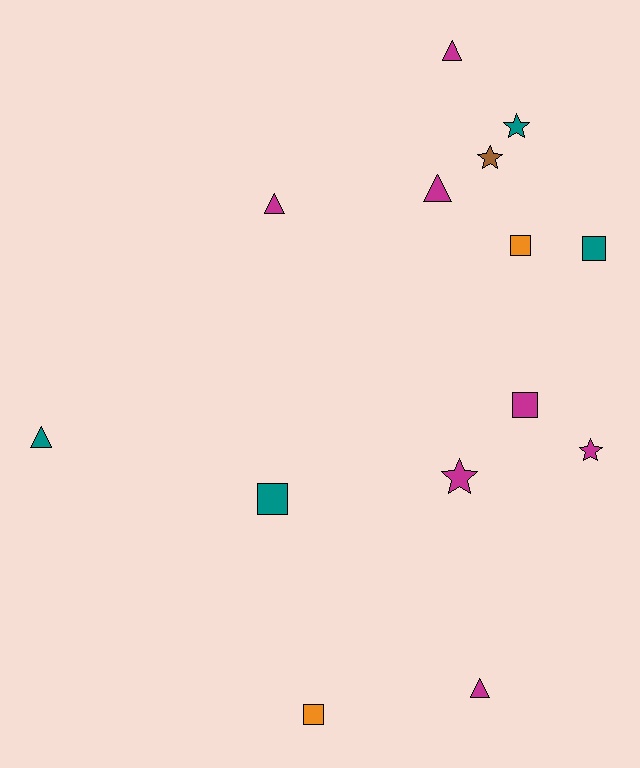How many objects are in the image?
There are 14 objects.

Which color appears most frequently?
Magenta, with 7 objects.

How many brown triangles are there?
There are no brown triangles.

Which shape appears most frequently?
Square, with 5 objects.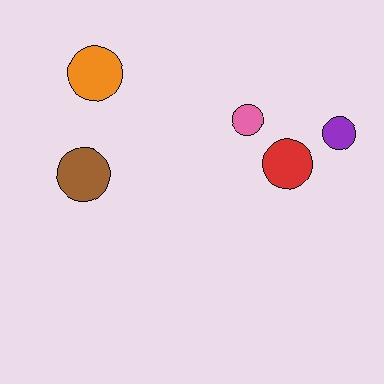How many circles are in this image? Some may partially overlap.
There are 5 circles.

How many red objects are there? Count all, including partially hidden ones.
There is 1 red object.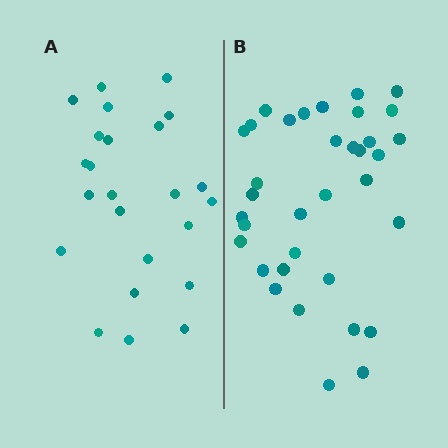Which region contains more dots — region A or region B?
Region B (the right region) has more dots.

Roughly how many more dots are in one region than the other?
Region B has roughly 12 or so more dots than region A.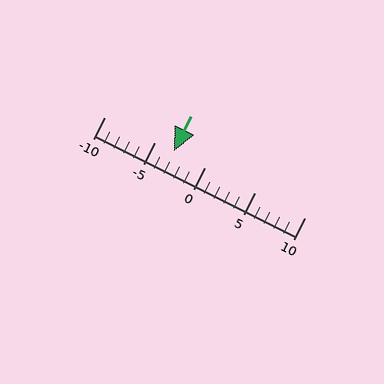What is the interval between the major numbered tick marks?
The major tick marks are spaced 5 units apart.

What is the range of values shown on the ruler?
The ruler shows values from -10 to 10.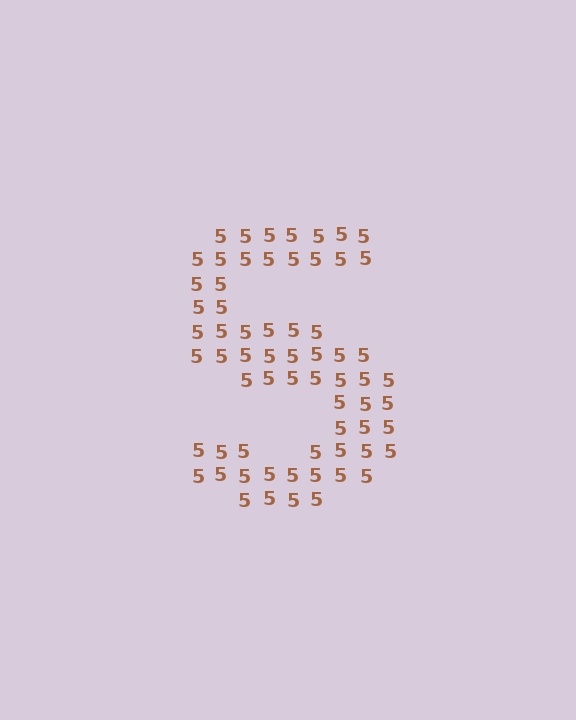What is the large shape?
The large shape is the letter S.